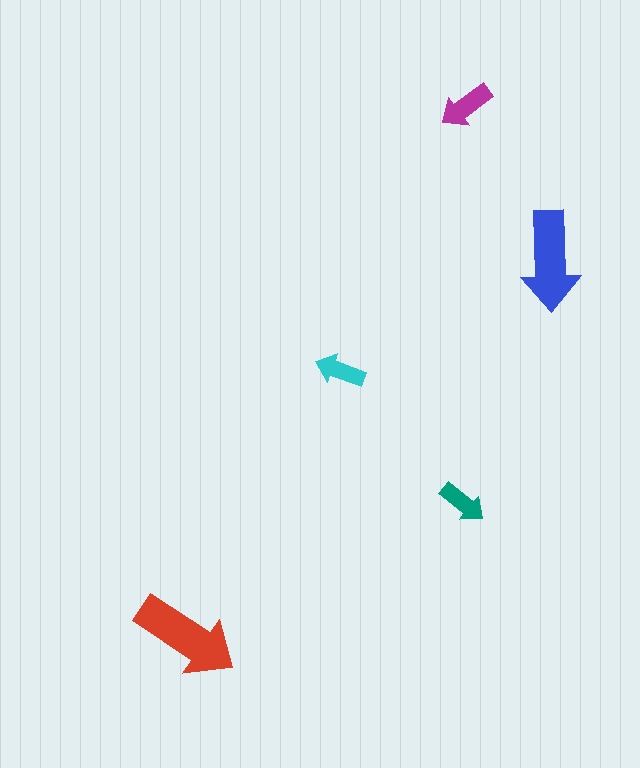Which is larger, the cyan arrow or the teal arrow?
The cyan one.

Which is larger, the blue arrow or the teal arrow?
The blue one.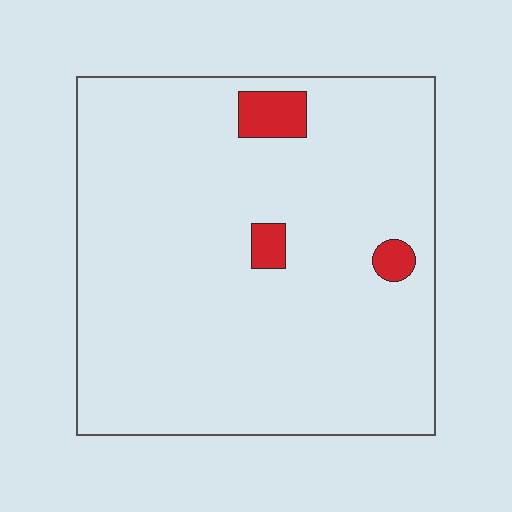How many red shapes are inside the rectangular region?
3.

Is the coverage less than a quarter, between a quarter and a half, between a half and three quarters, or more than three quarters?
Less than a quarter.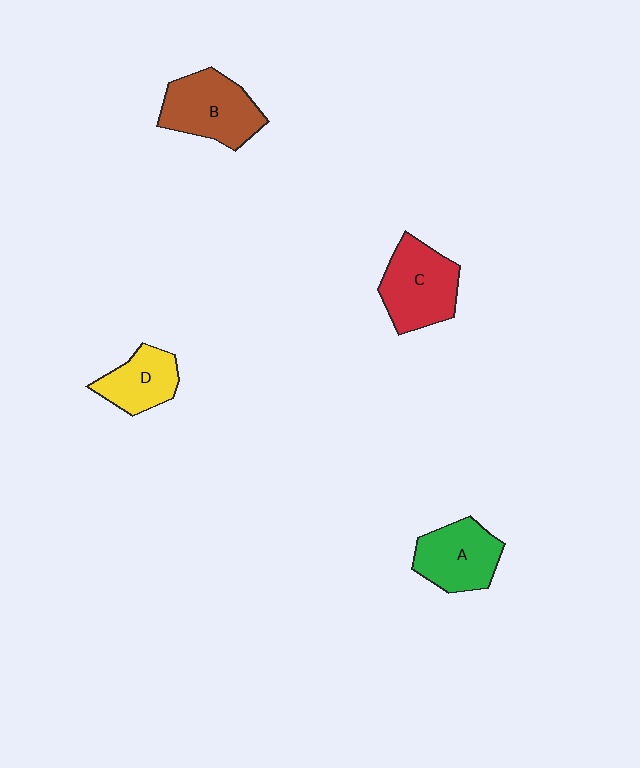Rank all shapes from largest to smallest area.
From largest to smallest: B (brown), C (red), A (green), D (yellow).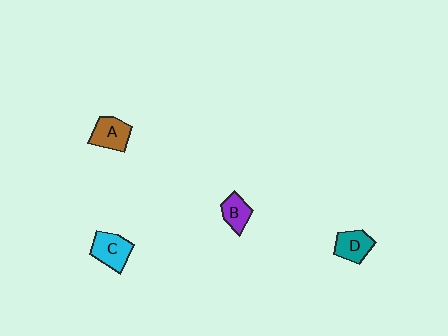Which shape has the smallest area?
Shape B (purple).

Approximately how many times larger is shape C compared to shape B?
Approximately 1.4 times.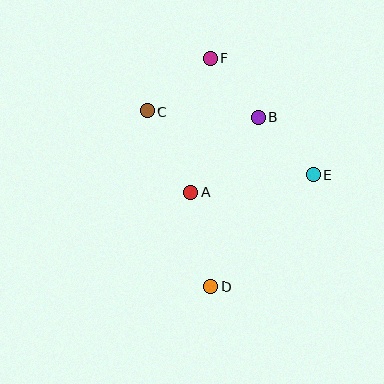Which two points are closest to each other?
Points B and F are closest to each other.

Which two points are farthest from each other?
Points D and F are farthest from each other.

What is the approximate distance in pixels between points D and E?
The distance between D and E is approximately 152 pixels.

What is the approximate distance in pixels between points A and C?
The distance between A and C is approximately 92 pixels.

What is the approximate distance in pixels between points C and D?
The distance between C and D is approximately 187 pixels.